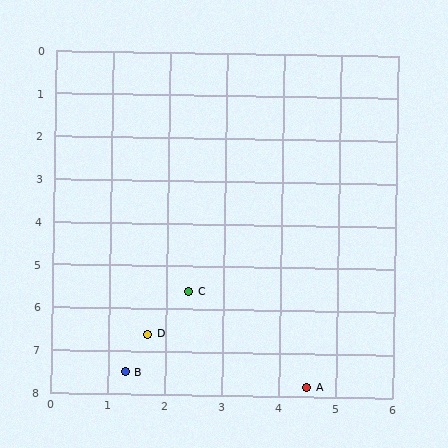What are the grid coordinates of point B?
Point B is at approximately (1.3, 7.5).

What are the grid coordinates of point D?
Point D is at approximately (1.7, 6.6).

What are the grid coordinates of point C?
Point C is at approximately (2.4, 5.6).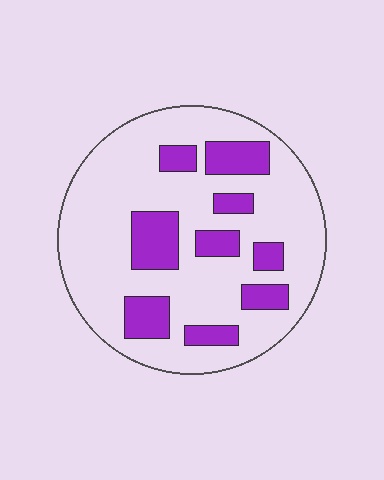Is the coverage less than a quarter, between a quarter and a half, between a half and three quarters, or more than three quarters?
Less than a quarter.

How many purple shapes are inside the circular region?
9.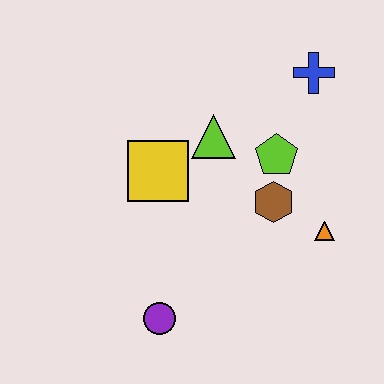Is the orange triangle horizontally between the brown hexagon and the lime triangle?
No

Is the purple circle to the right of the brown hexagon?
No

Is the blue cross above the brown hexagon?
Yes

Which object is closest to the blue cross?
The lime pentagon is closest to the blue cross.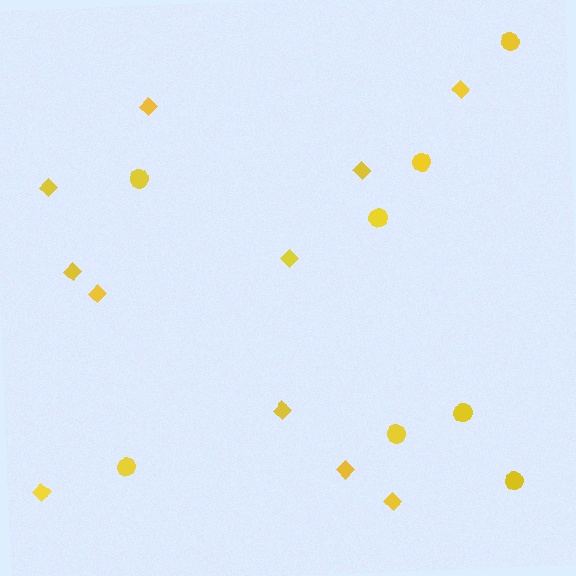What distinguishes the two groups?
There are 2 groups: one group of circles (8) and one group of diamonds (11).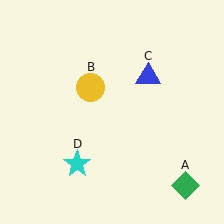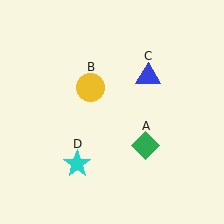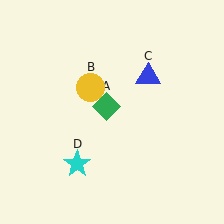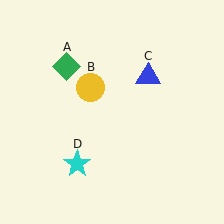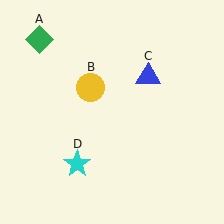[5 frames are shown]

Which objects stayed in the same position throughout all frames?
Yellow circle (object B) and blue triangle (object C) and cyan star (object D) remained stationary.